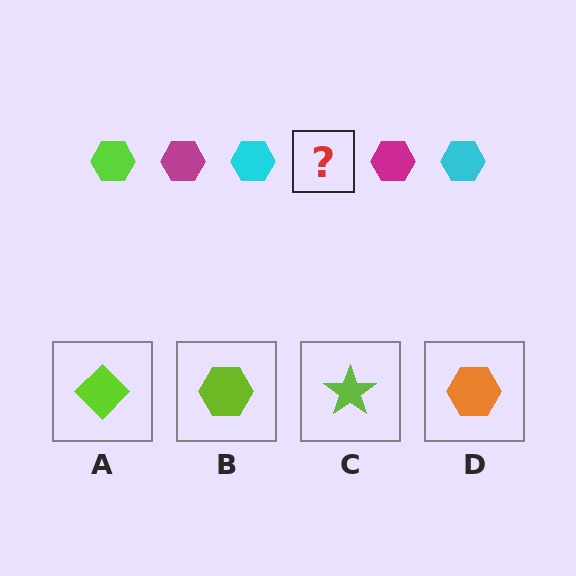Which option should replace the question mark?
Option B.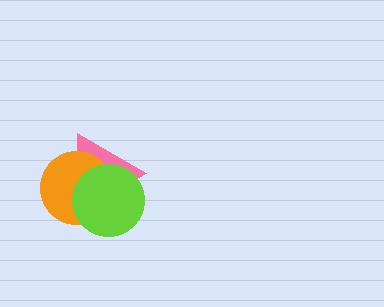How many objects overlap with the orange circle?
2 objects overlap with the orange circle.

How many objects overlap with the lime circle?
2 objects overlap with the lime circle.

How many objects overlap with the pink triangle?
2 objects overlap with the pink triangle.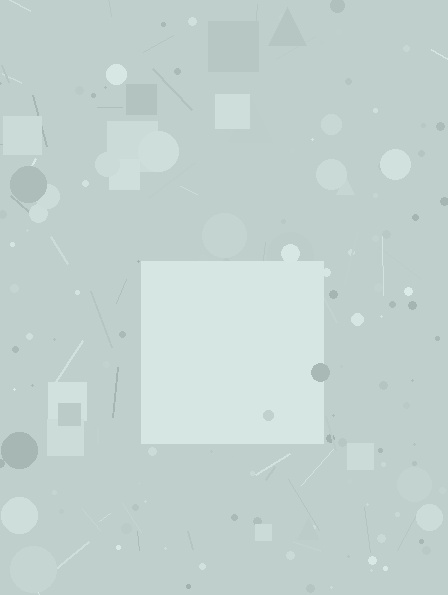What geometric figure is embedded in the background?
A square is embedded in the background.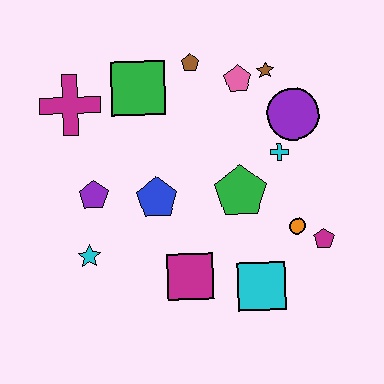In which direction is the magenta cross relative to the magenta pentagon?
The magenta cross is to the left of the magenta pentagon.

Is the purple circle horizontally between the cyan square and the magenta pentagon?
Yes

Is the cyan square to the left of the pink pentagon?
No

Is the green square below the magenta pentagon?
No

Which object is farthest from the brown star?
The cyan star is farthest from the brown star.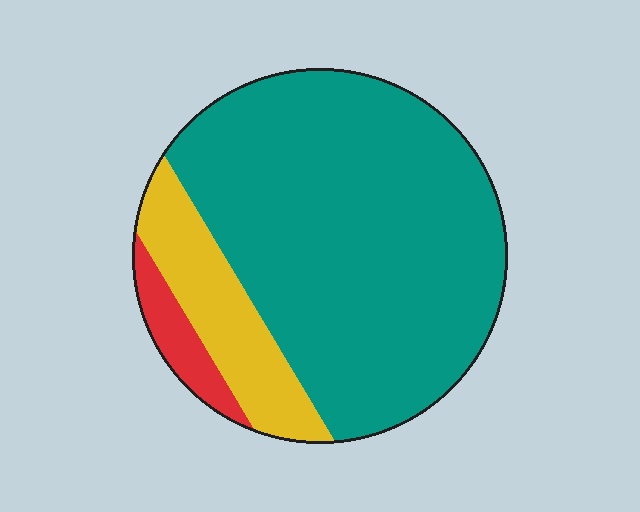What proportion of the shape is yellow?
Yellow takes up about one sixth (1/6) of the shape.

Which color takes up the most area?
Teal, at roughly 75%.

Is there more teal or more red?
Teal.